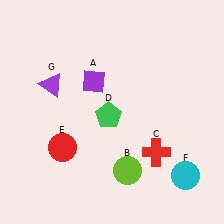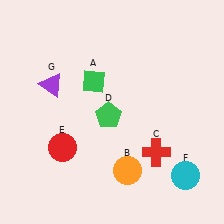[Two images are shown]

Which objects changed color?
A changed from purple to green. B changed from lime to orange.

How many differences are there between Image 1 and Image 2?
There are 2 differences between the two images.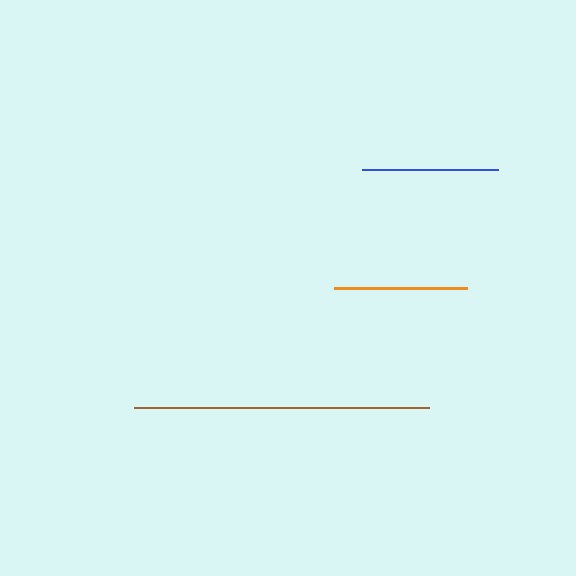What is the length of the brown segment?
The brown segment is approximately 295 pixels long.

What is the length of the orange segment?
The orange segment is approximately 133 pixels long.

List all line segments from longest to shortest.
From longest to shortest: brown, blue, orange.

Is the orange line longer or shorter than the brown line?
The brown line is longer than the orange line.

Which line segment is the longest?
The brown line is the longest at approximately 295 pixels.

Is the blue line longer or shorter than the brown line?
The brown line is longer than the blue line.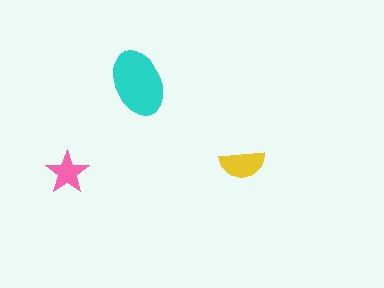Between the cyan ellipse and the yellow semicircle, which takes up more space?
The cyan ellipse.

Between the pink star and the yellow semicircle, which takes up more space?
The yellow semicircle.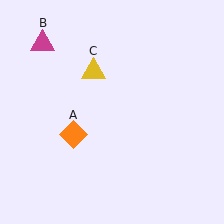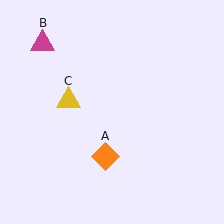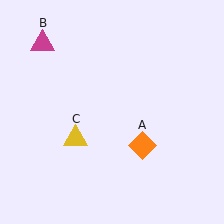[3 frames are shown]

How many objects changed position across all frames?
2 objects changed position: orange diamond (object A), yellow triangle (object C).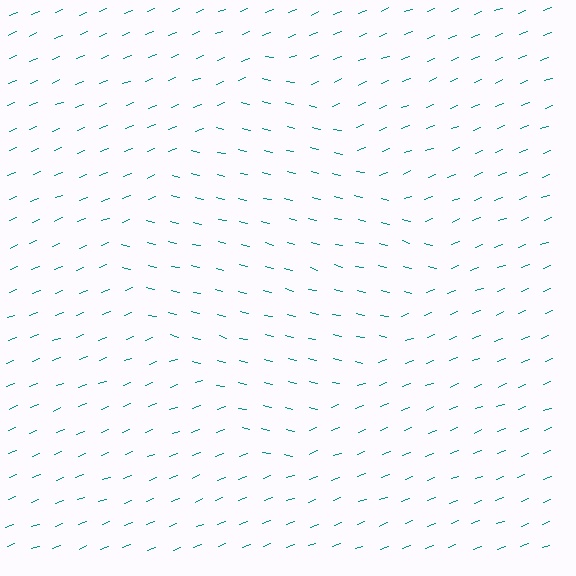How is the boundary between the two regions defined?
The boundary is defined purely by a change in line orientation (approximately 35 degrees difference). All lines are the same color and thickness.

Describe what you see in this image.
The image is filled with small teal line segments. A diamond region in the image has lines oriented differently from the surrounding lines, creating a visible texture boundary.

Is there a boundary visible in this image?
Yes, there is a texture boundary formed by a change in line orientation.